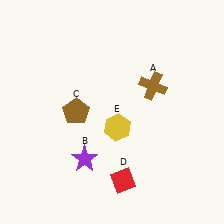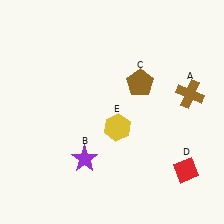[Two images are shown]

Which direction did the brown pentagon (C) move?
The brown pentagon (C) moved right.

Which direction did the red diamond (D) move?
The red diamond (D) moved right.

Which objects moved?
The objects that moved are: the brown cross (A), the brown pentagon (C), the red diamond (D).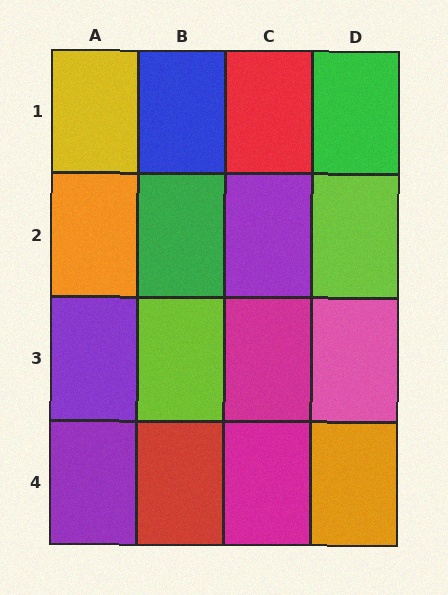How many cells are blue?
1 cell is blue.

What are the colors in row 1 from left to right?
Yellow, blue, red, green.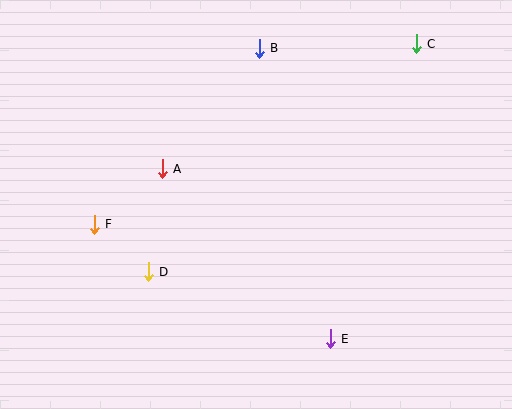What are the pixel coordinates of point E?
Point E is at (330, 339).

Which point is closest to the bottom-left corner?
Point D is closest to the bottom-left corner.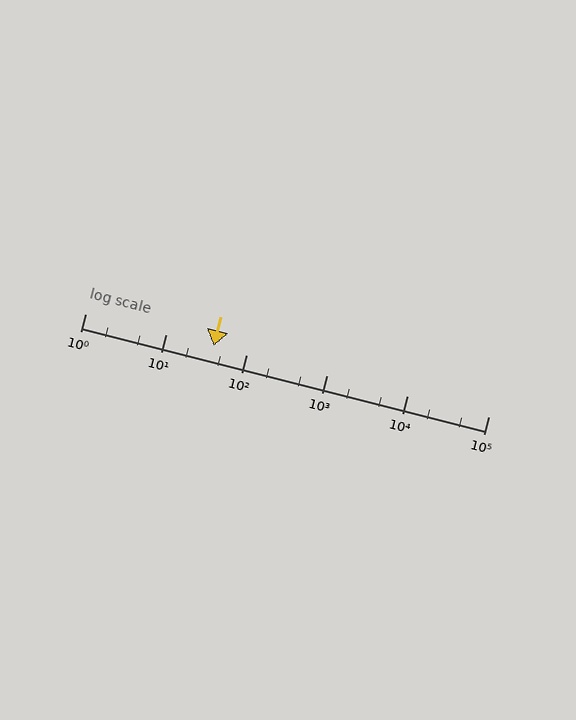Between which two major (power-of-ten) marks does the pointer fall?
The pointer is between 10 and 100.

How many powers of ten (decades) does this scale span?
The scale spans 5 decades, from 1 to 100000.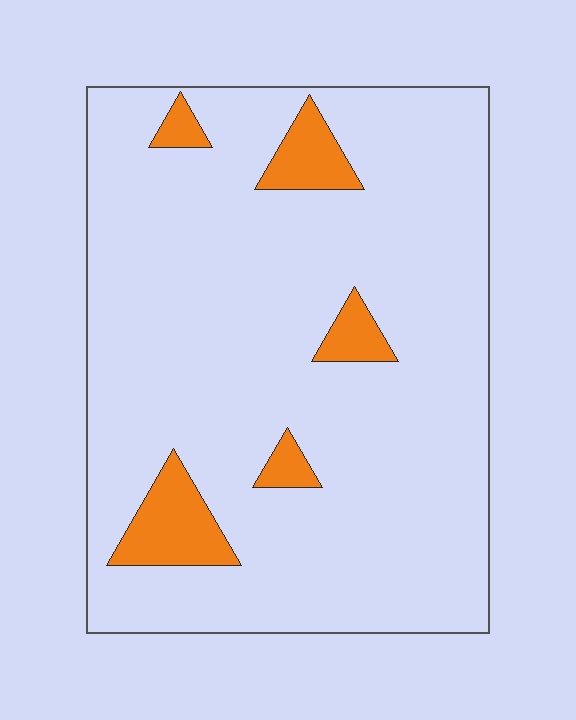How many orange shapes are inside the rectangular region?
5.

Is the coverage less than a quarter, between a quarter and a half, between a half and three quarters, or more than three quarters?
Less than a quarter.